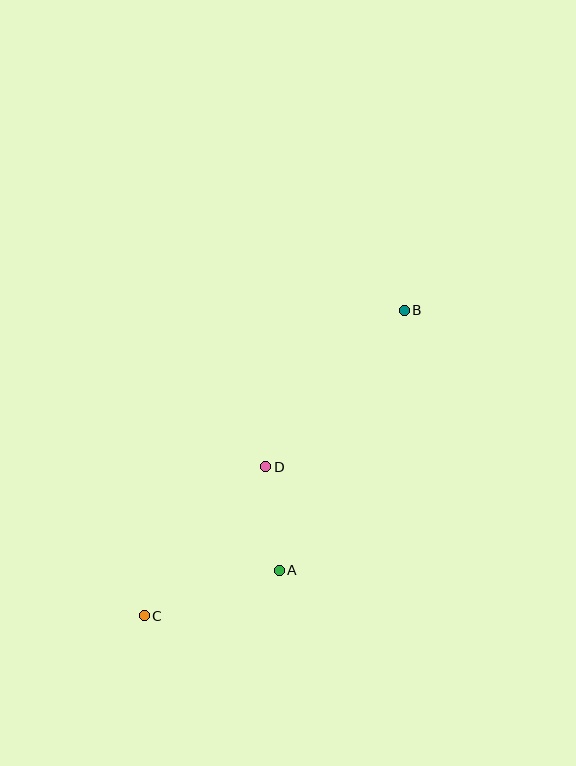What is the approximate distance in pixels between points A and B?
The distance between A and B is approximately 289 pixels.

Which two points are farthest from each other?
Points B and C are farthest from each other.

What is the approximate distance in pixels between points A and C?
The distance between A and C is approximately 143 pixels.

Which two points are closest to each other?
Points A and D are closest to each other.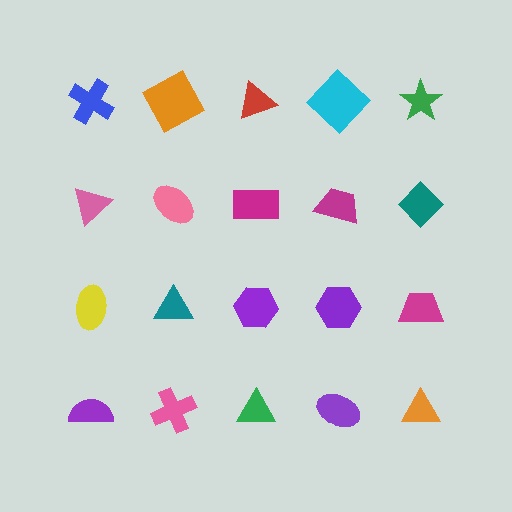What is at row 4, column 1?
A purple semicircle.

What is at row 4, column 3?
A green triangle.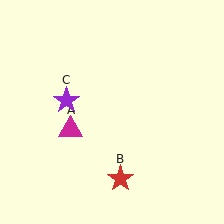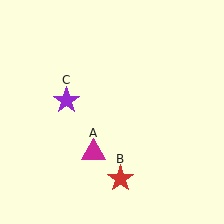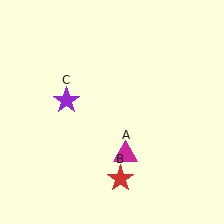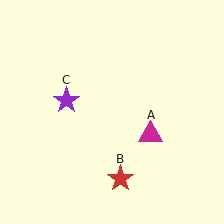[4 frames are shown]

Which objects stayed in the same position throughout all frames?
Red star (object B) and purple star (object C) remained stationary.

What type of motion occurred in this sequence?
The magenta triangle (object A) rotated counterclockwise around the center of the scene.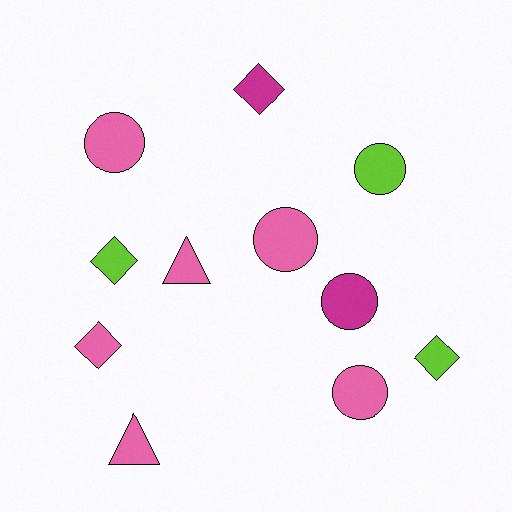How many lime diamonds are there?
There are 2 lime diamonds.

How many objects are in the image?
There are 11 objects.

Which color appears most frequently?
Pink, with 6 objects.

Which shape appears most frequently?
Circle, with 5 objects.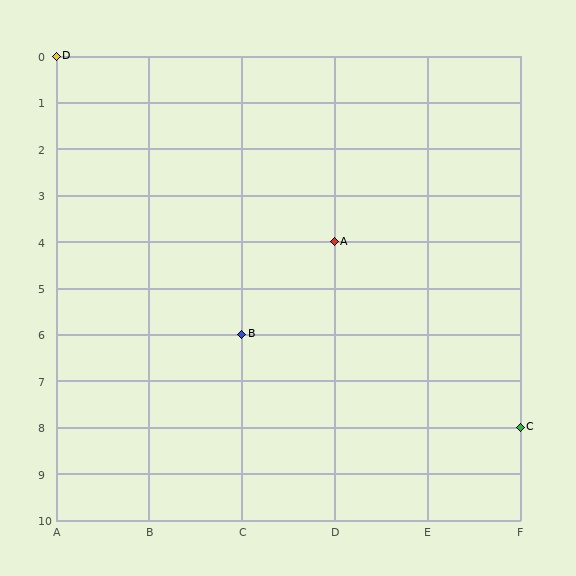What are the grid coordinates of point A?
Point A is at grid coordinates (D, 4).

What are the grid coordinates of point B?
Point B is at grid coordinates (C, 6).